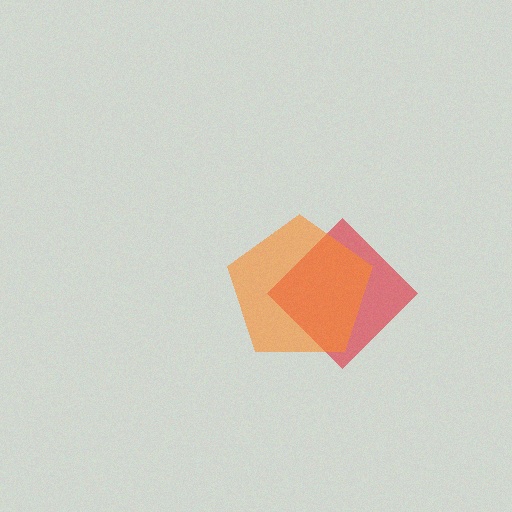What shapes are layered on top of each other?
The layered shapes are: a red diamond, an orange pentagon.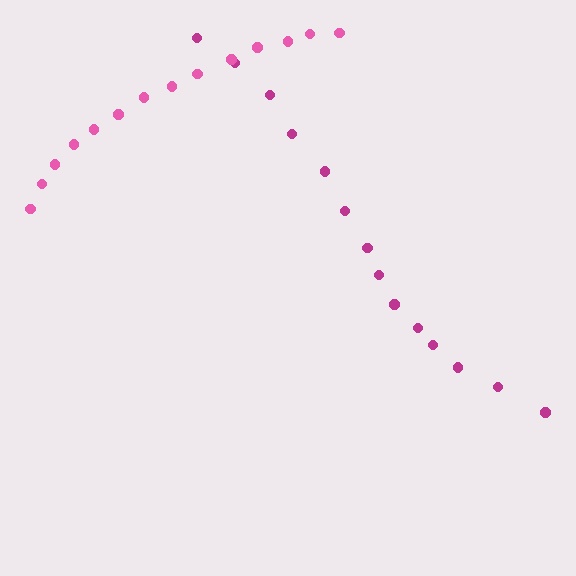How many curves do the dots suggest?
There are 2 distinct paths.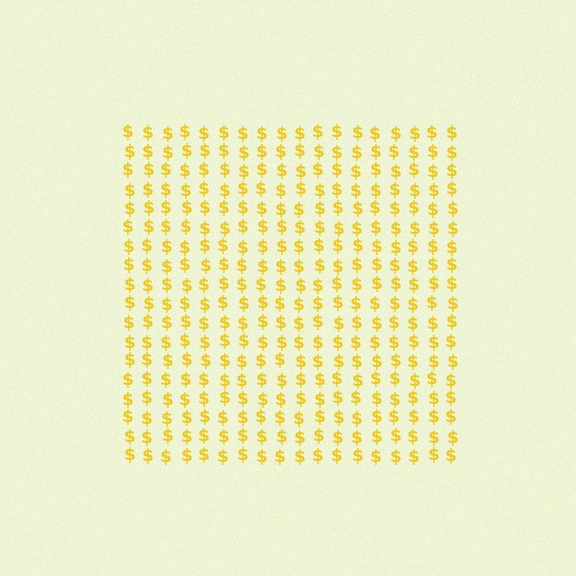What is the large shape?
The large shape is a square.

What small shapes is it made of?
It is made of small dollar signs.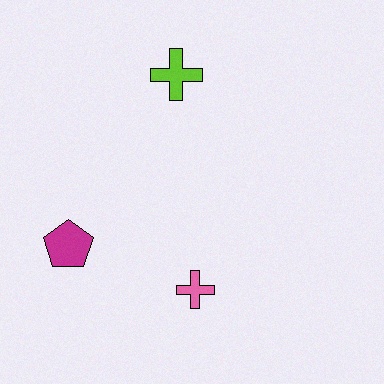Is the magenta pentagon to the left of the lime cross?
Yes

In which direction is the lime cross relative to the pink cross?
The lime cross is above the pink cross.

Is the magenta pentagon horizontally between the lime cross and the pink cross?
No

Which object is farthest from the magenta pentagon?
The lime cross is farthest from the magenta pentagon.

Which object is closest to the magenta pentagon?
The pink cross is closest to the magenta pentagon.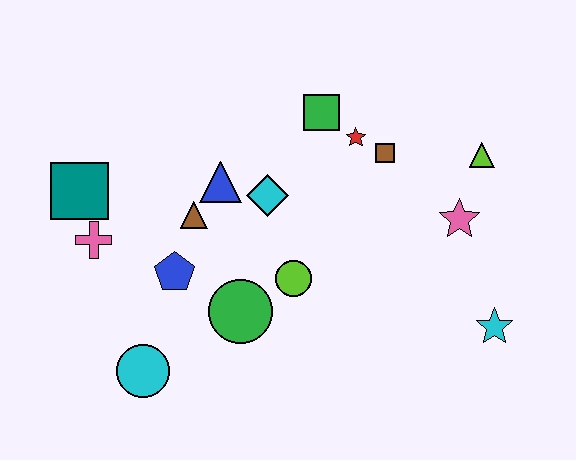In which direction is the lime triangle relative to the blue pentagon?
The lime triangle is to the right of the blue pentagon.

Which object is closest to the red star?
The brown square is closest to the red star.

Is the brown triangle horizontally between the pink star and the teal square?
Yes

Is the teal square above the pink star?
Yes